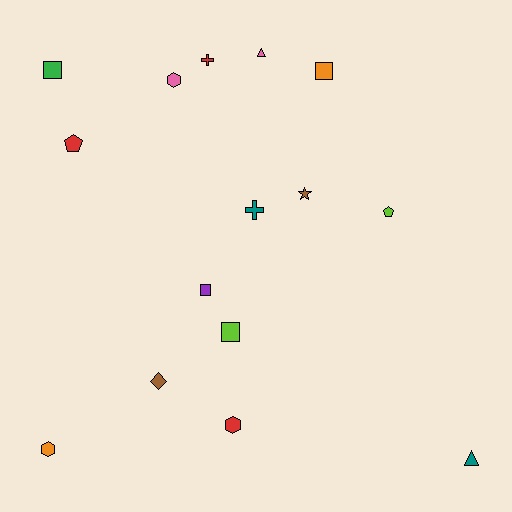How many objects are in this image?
There are 15 objects.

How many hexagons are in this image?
There are 3 hexagons.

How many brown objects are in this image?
There are 2 brown objects.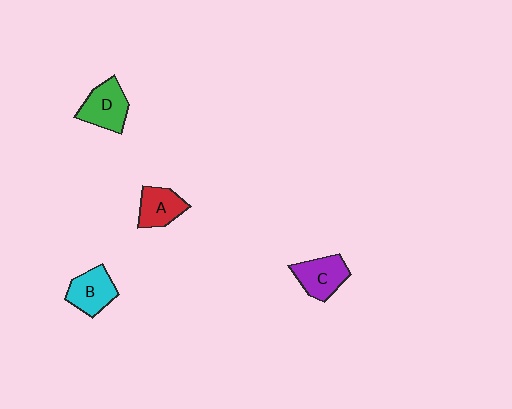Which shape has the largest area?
Shape D (green).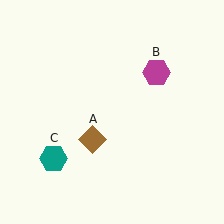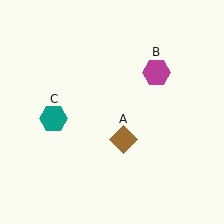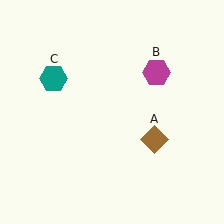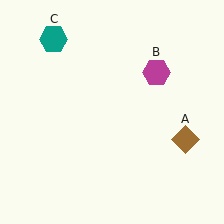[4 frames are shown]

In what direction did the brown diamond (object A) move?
The brown diamond (object A) moved right.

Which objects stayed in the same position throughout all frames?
Magenta hexagon (object B) remained stationary.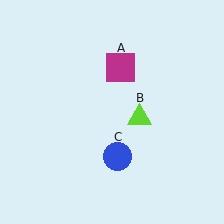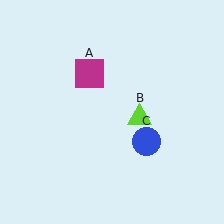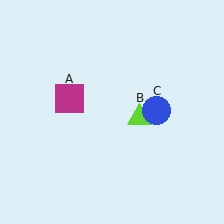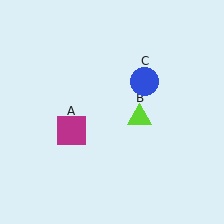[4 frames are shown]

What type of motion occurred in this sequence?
The magenta square (object A), blue circle (object C) rotated counterclockwise around the center of the scene.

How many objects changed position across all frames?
2 objects changed position: magenta square (object A), blue circle (object C).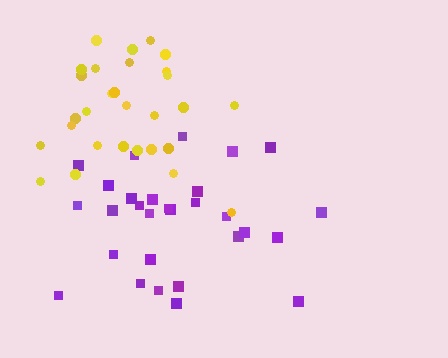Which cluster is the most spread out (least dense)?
Purple.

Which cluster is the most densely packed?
Yellow.